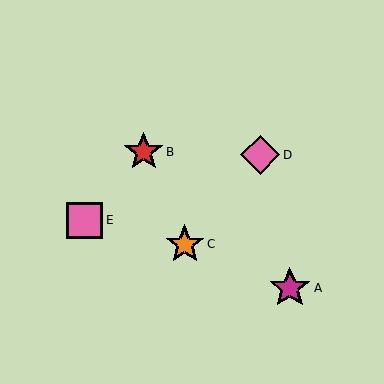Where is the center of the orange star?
The center of the orange star is at (185, 244).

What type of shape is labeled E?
Shape E is a pink square.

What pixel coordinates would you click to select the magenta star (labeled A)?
Click at (290, 288) to select the magenta star A.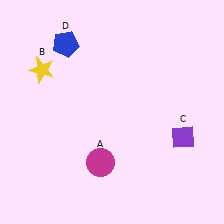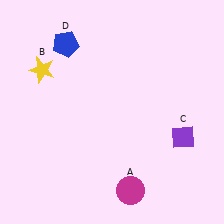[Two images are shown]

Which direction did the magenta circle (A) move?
The magenta circle (A) moved right.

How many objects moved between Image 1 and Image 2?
1 object moved between the two images.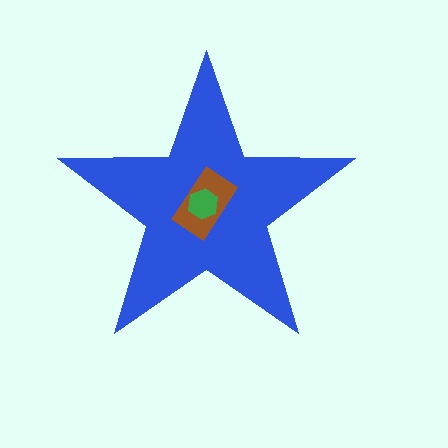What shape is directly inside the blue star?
The brown rectangle.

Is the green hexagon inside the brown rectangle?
Yes.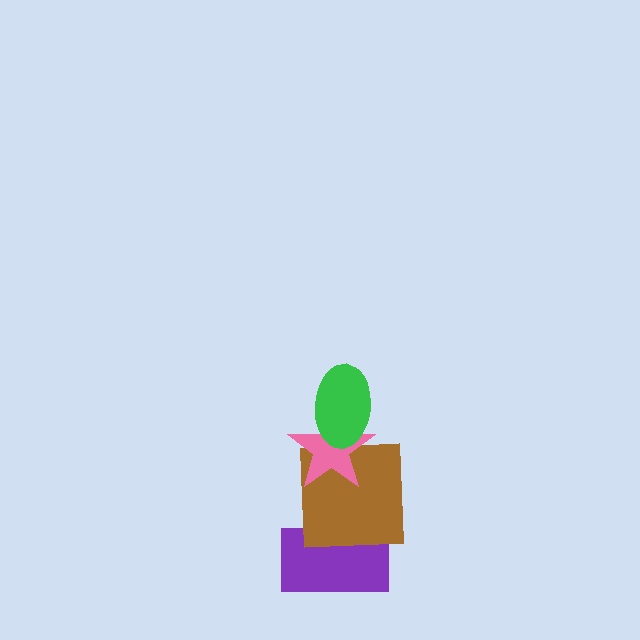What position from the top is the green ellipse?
The green ellipse is 1st from the top.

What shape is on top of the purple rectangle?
The brown square is on top of the purple rectangle.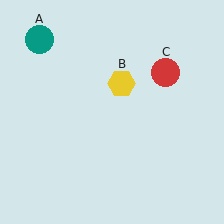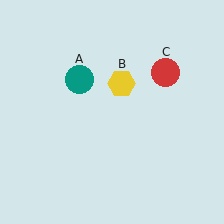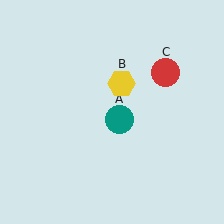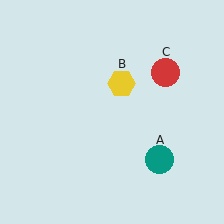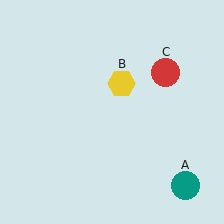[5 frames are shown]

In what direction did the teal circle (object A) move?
The teal circle (object A) moved down and to the right.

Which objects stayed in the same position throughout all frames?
Yellow hexagon (object B) and red circle (object C) remained stationary.